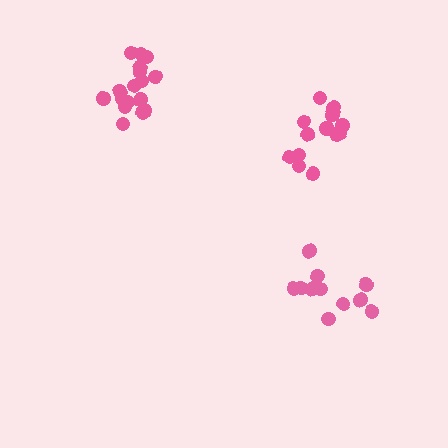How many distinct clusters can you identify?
There are 3 distinct clusters.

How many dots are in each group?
Group 1: 17 dots, Group 2: 14 dots, Group 3: 11 dots (42 total).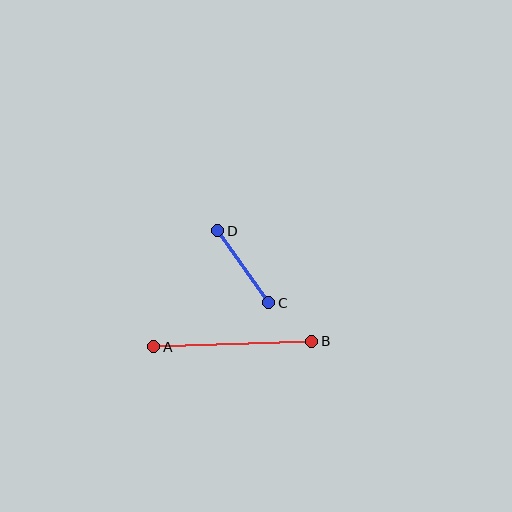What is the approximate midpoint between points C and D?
The midpoint is at approximately (243, 267) pixels.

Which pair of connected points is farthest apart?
Points A and B are farthest apart.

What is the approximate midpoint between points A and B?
The midpoint is at approximately (233, 344) pixels.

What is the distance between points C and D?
The distance is approximately 88 pixels.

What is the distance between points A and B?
The distance is approximately 158 pixels.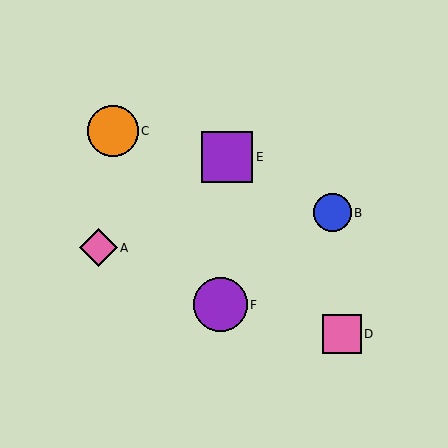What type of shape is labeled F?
Shape F is a purple circle.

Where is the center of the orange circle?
The center of the orange circle is at (113, 131).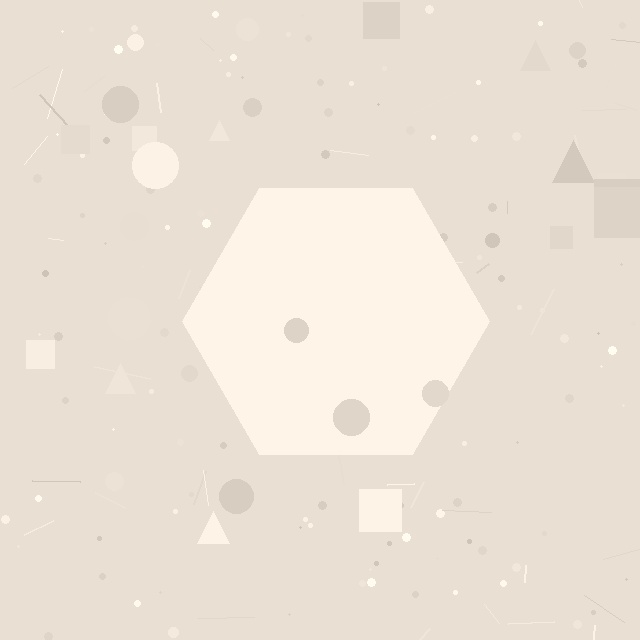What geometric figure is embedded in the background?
A hexagon is embedded in the background.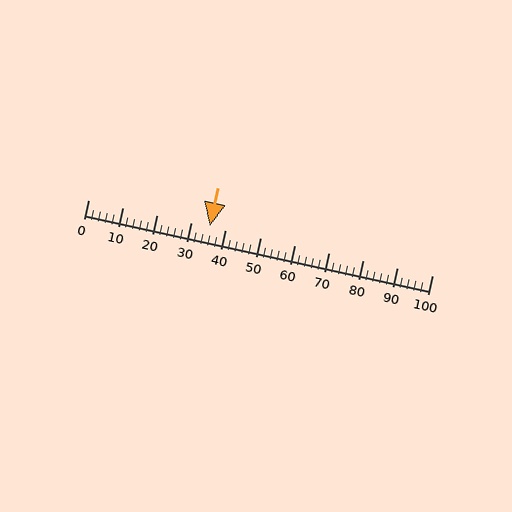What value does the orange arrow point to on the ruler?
The orange arrow points to approximately 36.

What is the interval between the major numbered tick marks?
The major tick marks are spaced 10 units apart.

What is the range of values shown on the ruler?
The ruler shows values from 0 to 100.